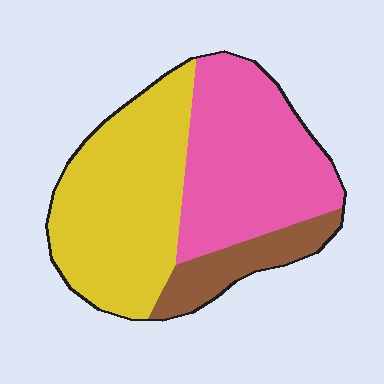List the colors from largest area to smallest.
From largest to smallest: yellow, pink, brown.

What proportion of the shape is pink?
Pink covers roughly 40% of the shape.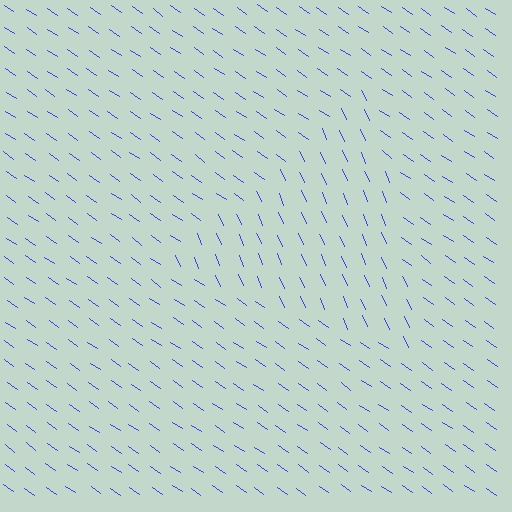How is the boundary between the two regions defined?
The boundary is defined purely by a change in line orientation (approximately 32 degrees difference). All lines are the same color and thickness.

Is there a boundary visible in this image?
Yes, there is a texture boundary formed by a change in line orientation.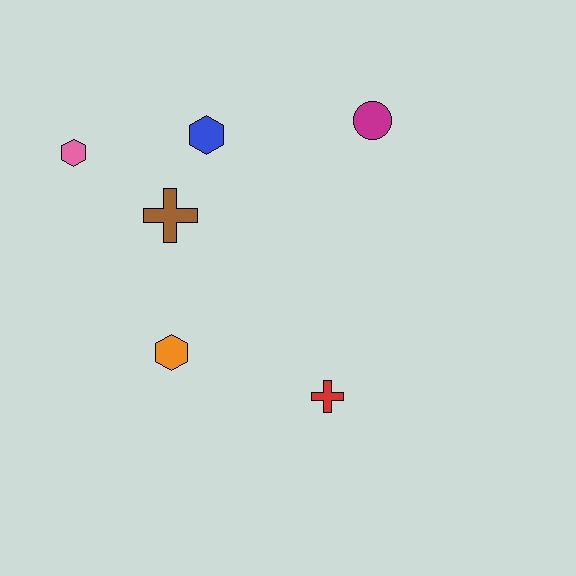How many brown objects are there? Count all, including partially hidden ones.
There is 1 brown object.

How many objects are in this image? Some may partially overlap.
There are 6 objects.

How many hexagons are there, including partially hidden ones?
There are 3 hexagons.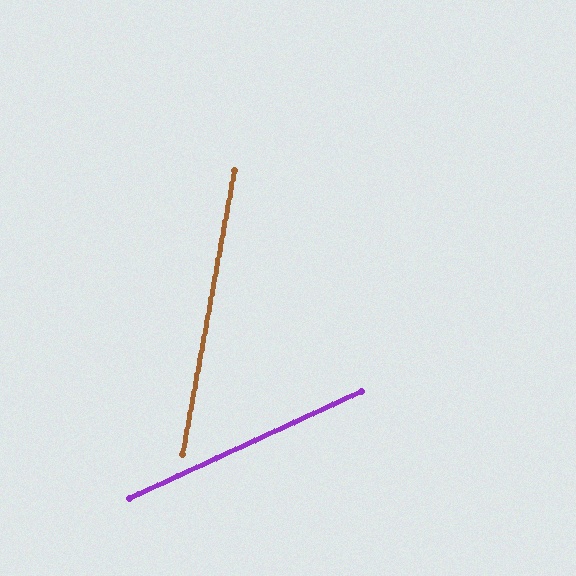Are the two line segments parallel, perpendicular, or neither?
Neither parallel nor perpendicular — they differ by about 55°.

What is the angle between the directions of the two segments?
Approximately 55 degrees.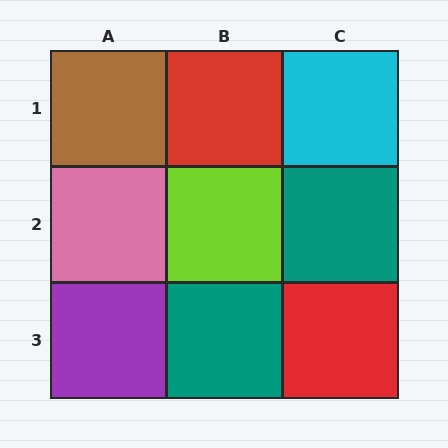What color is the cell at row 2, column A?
Pink.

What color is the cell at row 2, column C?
Teal.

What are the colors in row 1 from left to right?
Brown, red, cyan.